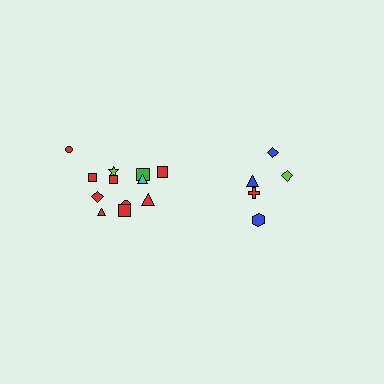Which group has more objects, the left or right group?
The left group.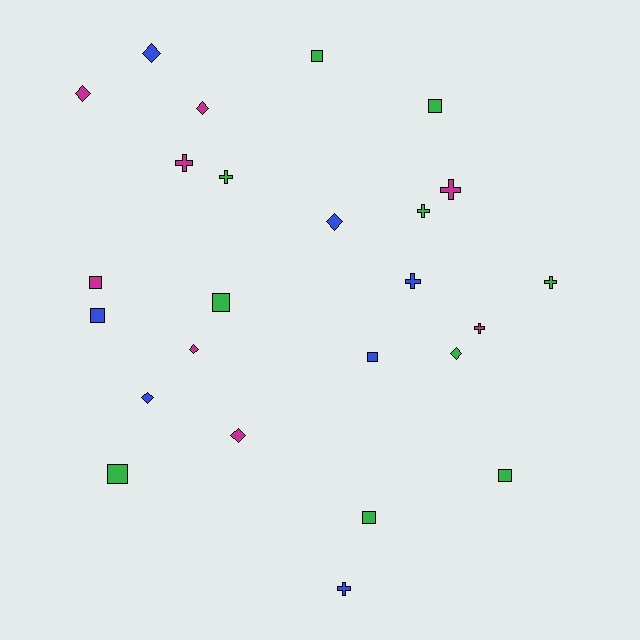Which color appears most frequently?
Green, with 10 objects.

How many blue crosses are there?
There are 2 blue crosses.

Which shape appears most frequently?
Square, with 9 objects.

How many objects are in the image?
There are 25 objects.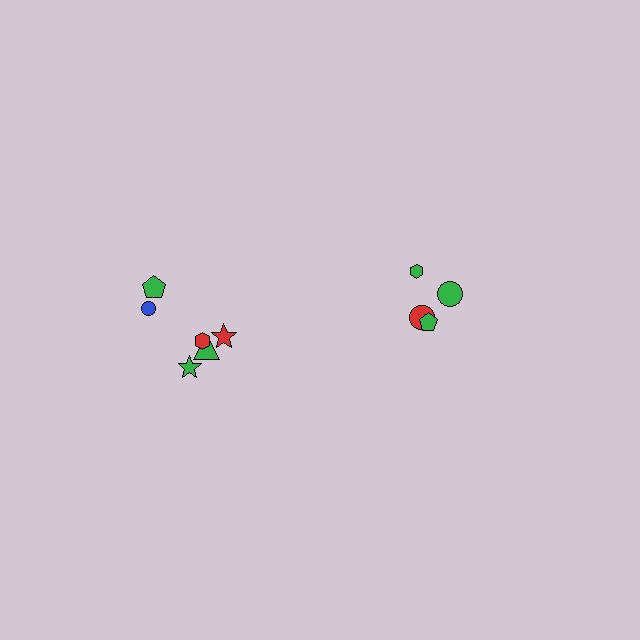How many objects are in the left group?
There are 6 objects.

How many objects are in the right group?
There are 4 objects.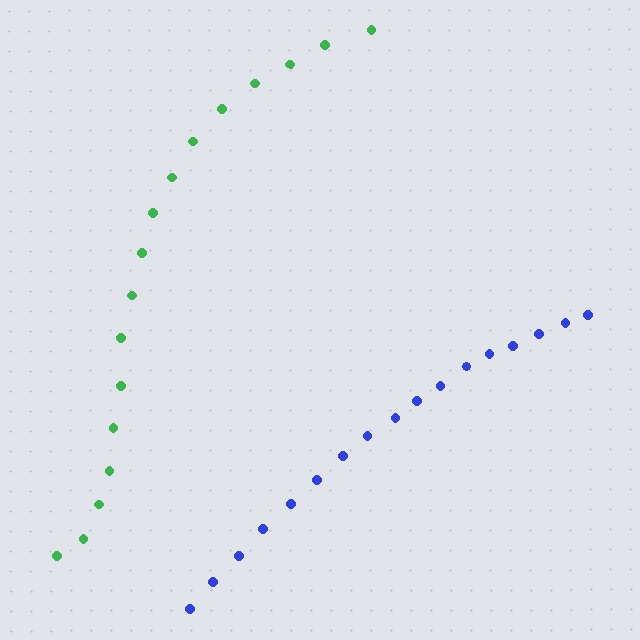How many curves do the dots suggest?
There are 2 distinct paths.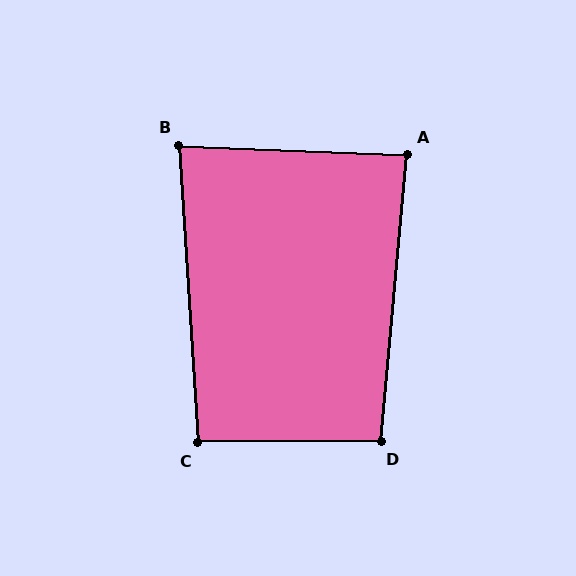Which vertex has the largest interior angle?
D, at approximately 96 degrees.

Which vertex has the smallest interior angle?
B, at approximately 84 degrees.